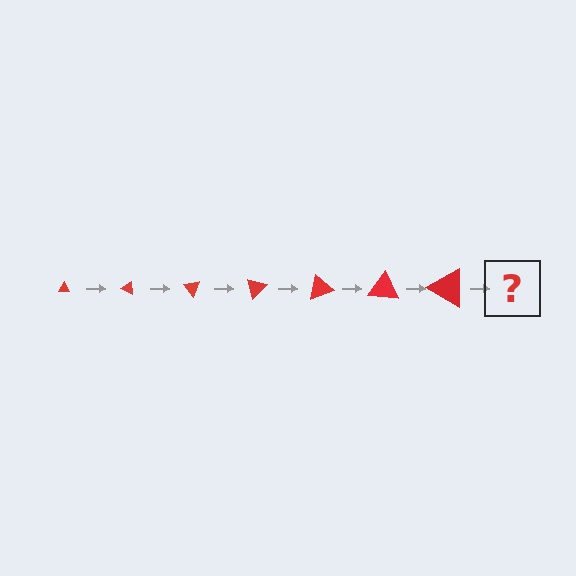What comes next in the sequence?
The next element should be a triangle, larger than the previous one and rotated 175 degrees from the start.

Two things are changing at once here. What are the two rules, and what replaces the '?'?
The two rules are that the triangle grows larger each step and it rotates 25 degrees each step. The '?' should be a triangle, larger than the previous one and rotated 175 degrees from the start.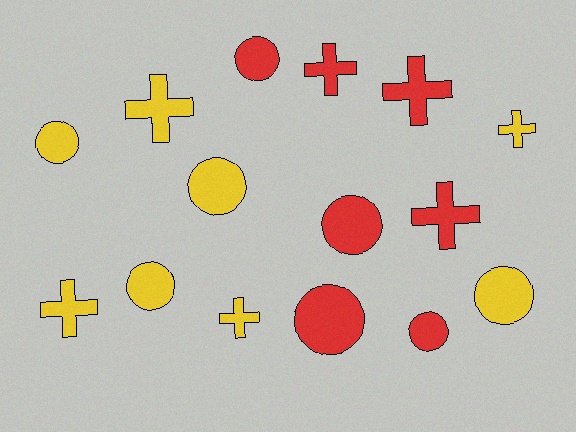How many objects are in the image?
There are 15 objects.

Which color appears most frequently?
Yellow, with 8 objects.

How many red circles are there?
There are 4 red circles.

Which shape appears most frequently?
Circle, with 8 objects.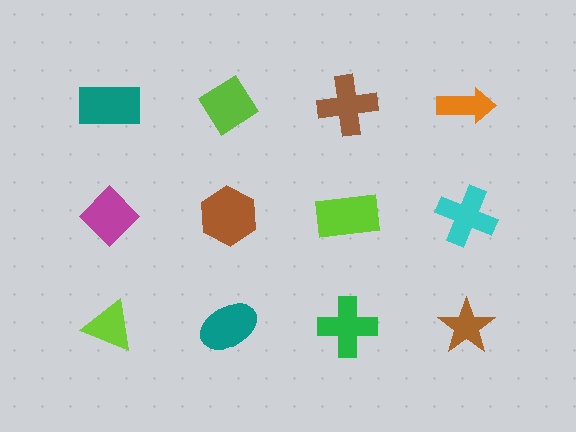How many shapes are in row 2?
4 shapes.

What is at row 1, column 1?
A teal rectangle.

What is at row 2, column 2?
A brown hexagon.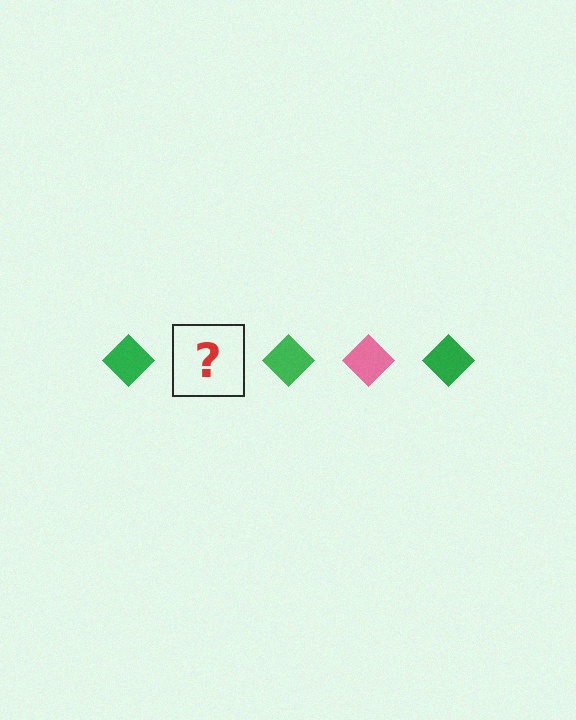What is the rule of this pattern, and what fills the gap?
The rule is that the pattern cycles through green, pink diamonds. The gap should be filled with a pink diamond.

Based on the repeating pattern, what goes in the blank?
The blank should be a pink diamond.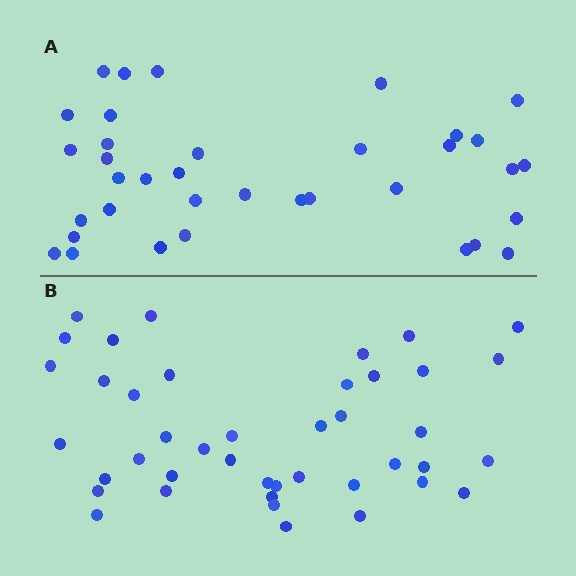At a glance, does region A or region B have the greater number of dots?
Region B (the bottom region) has more dots.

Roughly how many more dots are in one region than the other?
Region B has about 6 more dots than region A.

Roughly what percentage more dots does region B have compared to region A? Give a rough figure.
About 15% more.